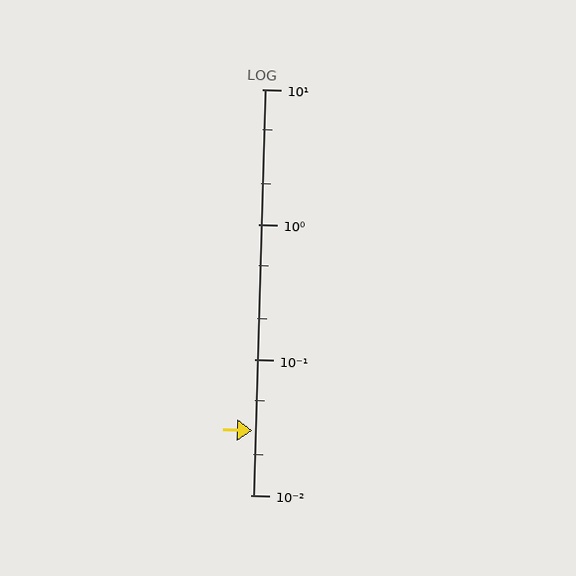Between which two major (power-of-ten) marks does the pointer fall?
The pointer is between 0.01 and 0.1.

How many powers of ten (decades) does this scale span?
The scale spans 3 decades, from 0.01 to 10.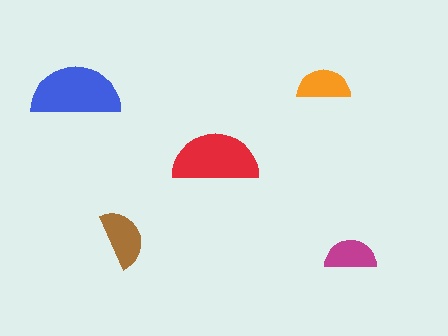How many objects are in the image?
There are 5 objects in the image.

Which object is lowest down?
The magenta semicircle is bottommost.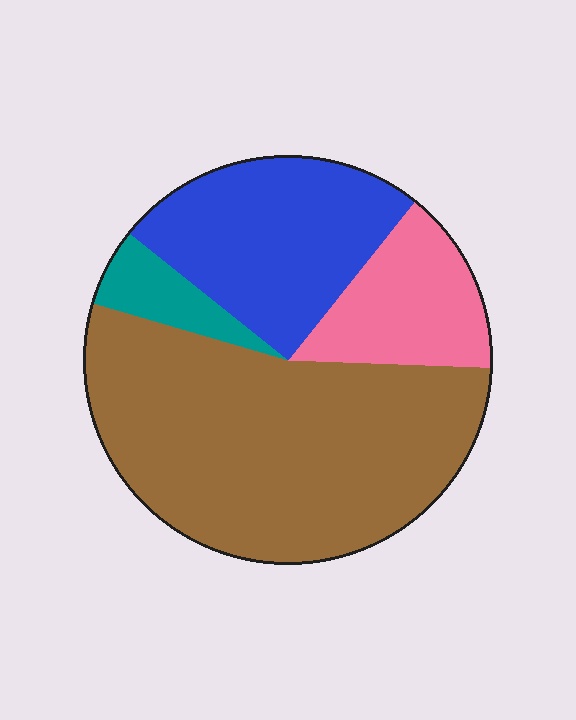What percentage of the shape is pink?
Pink takes up less than a quarter of the shape.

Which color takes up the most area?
Brown, at roughly 55%.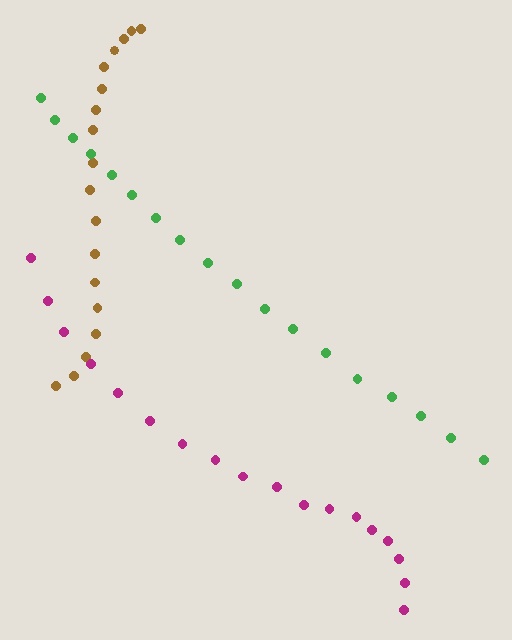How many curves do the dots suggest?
There are 3 distinct paths.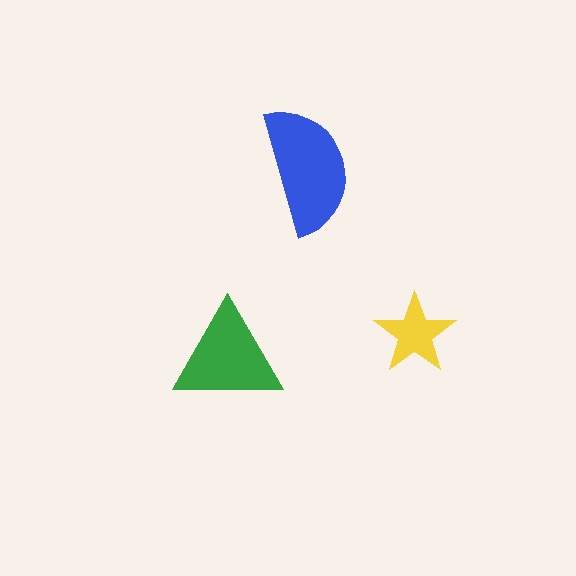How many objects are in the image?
There are 3 objects in the image.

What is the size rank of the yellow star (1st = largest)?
3rd.